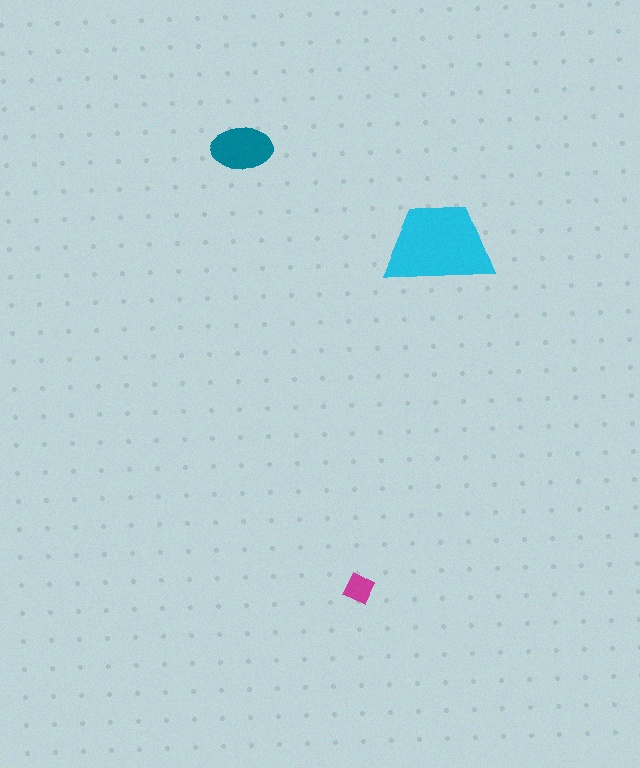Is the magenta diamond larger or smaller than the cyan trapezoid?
Smaller.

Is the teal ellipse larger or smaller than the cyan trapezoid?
Smaller.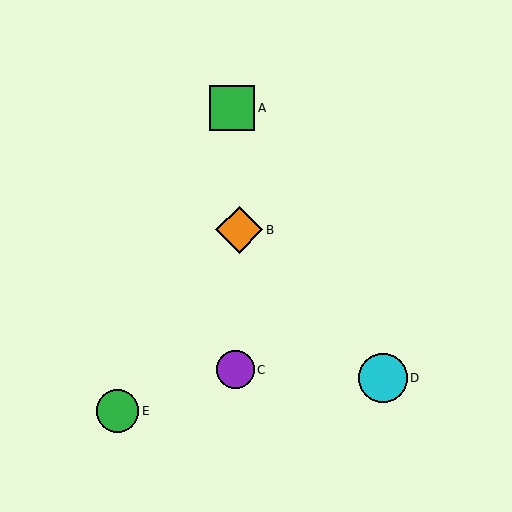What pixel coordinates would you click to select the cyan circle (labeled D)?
Click at (383, 378) to select the cyan circle D.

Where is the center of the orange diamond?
The center of the orange diamond is at (239, 230).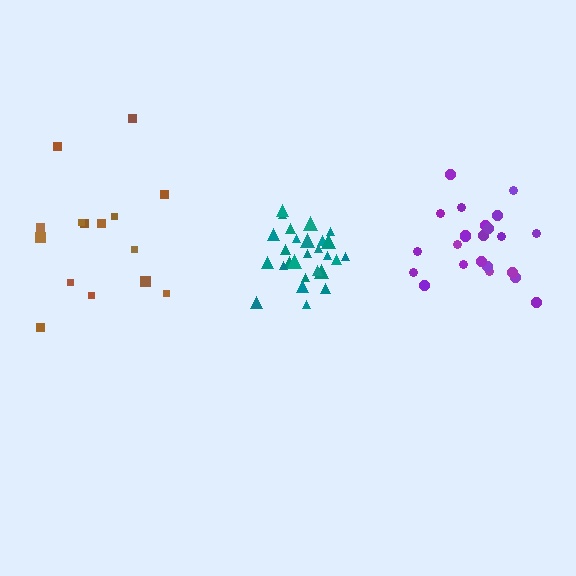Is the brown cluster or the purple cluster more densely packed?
Purple.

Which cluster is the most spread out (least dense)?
Brown.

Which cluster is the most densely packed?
Teal.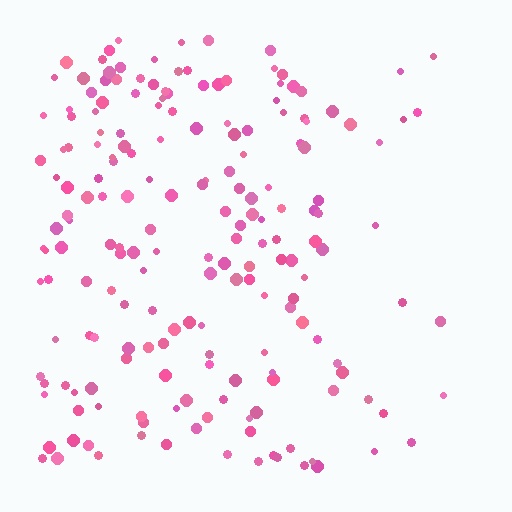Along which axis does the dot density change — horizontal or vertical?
Horizontal.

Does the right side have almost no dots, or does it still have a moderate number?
Still a moderate number, just noticeably fewer than the left.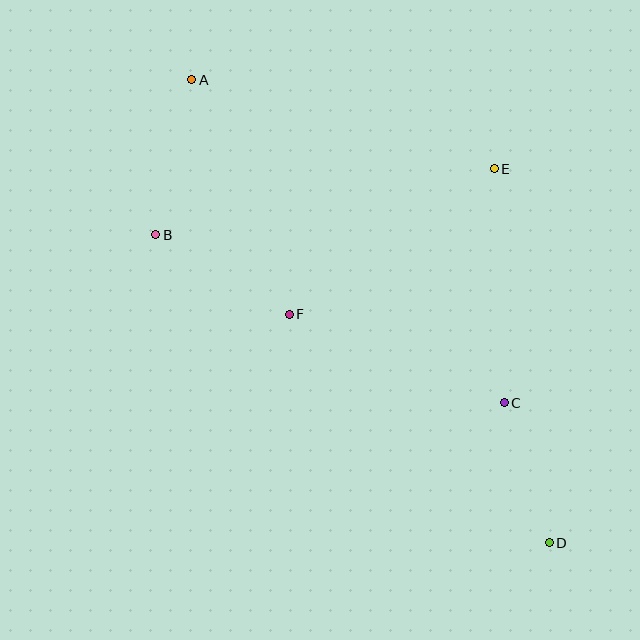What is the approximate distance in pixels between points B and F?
The distance between B and F is approximately 156 pixels.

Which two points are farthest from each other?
Points A and D are farthest from each other.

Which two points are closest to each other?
Points C and D are closest to each other.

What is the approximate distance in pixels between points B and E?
The distance between B and E is approximately 345 pixels.